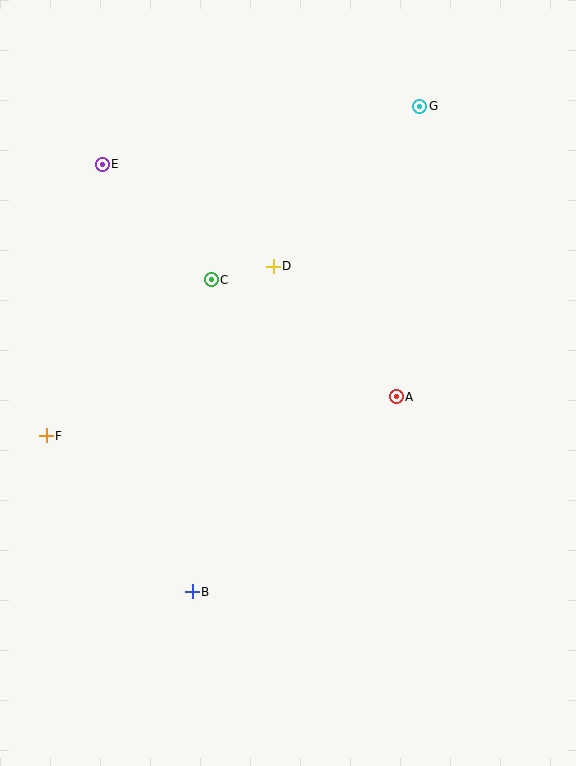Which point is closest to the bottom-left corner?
Point B is closest to the bottom-left corner.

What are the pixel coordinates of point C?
Point C is at (211, 280).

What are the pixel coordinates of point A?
Point A is at (396, 397).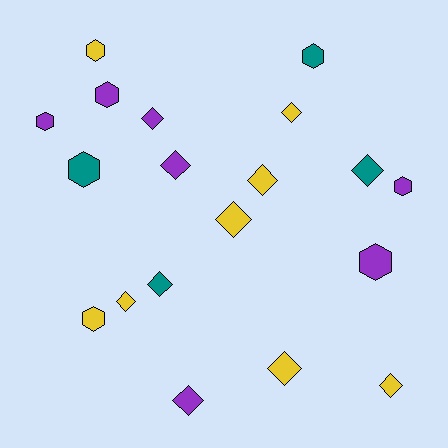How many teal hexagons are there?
There are 2 teal hexagons.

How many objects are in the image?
There are 19 objects.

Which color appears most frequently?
Yellow, with 8 objects.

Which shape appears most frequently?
Diamond, with 11 objects.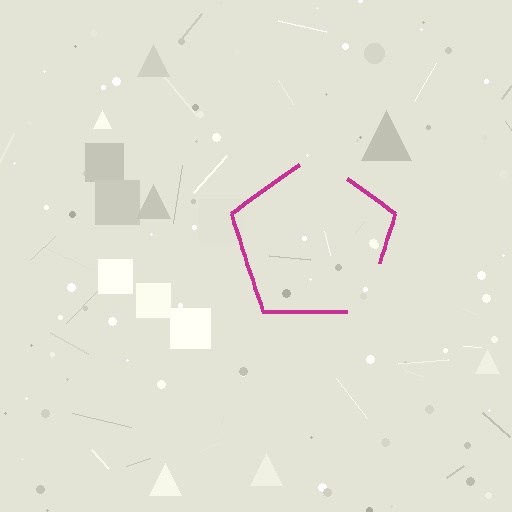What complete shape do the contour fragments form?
The contour fragments form a pentagon.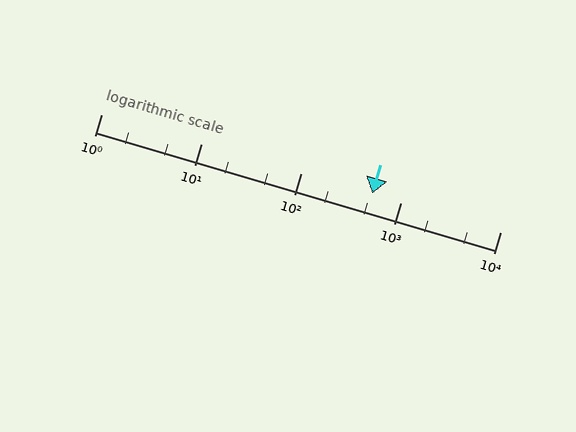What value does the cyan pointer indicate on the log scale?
The pointer indicates approximately 520.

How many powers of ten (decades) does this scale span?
The scale spans 4 decades, from 1 to 10000.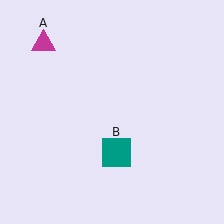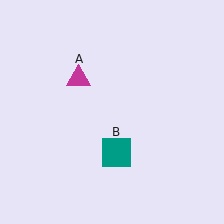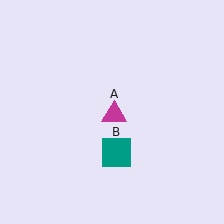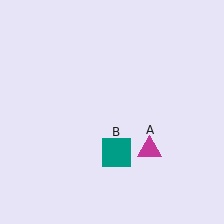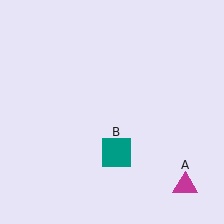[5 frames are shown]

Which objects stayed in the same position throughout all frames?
Teal square (object B) remained stationary.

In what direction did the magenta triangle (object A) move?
The magenta triangle (object A) moved down and to the right.